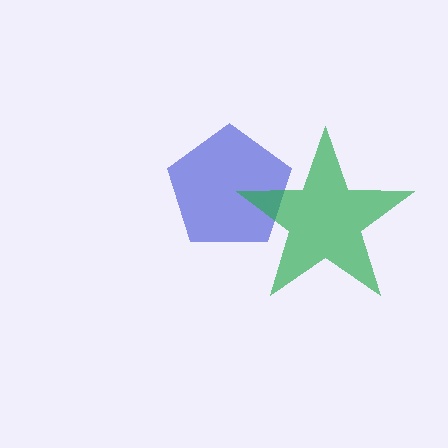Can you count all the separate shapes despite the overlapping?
Yes, there are 2 separate shapes.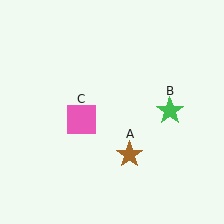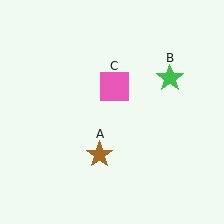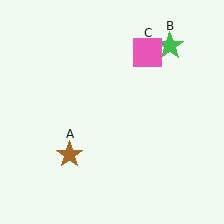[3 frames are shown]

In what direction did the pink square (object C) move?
The pink square (object C) moved up and to the right.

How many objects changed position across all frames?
3 objects changed position: brown star (object A), green star (object B), pink square (object C).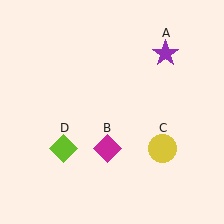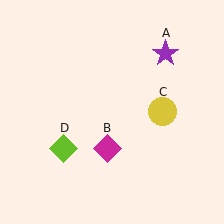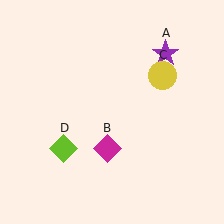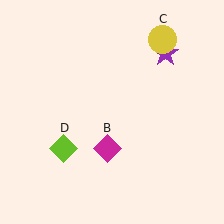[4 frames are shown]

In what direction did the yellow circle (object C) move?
The yellow circle (object C) moved up.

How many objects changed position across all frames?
1 object changed position: yellow circle (object C).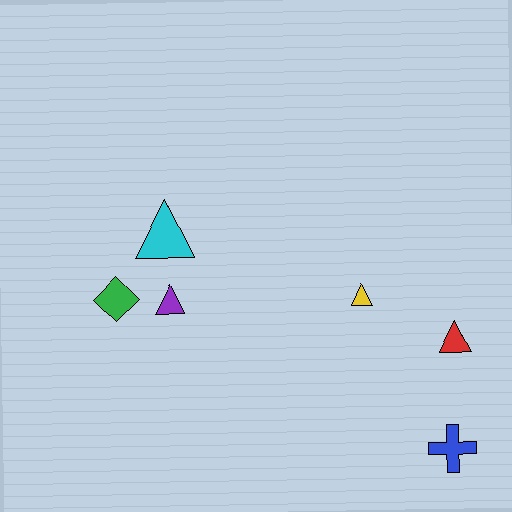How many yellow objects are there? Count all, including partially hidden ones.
There is 1 yellow object.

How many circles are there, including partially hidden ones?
There are no circles.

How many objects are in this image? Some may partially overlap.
There are 6 objects.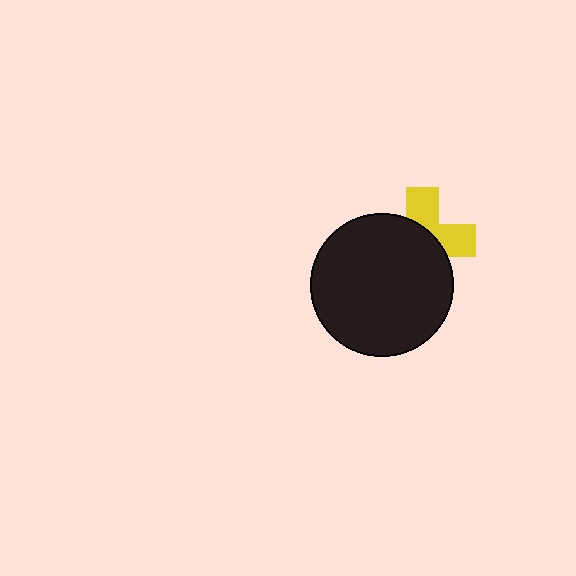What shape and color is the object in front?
The object in front is a black circle.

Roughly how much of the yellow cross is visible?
A small part of it is visible (roughly 41%).